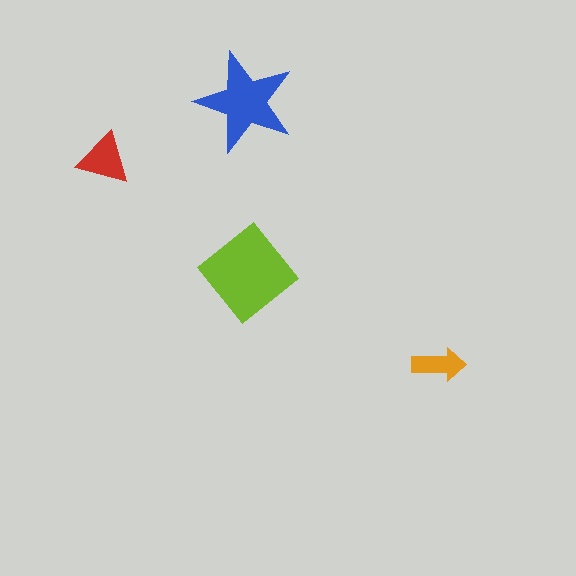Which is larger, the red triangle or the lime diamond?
The lime diamond.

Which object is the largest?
The lime diamond.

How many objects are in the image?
There are 4 objects in the image.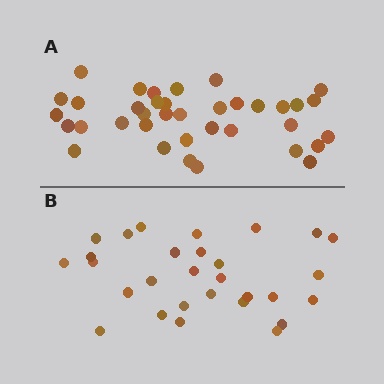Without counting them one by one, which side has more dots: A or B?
Region A (the top region) has more dots.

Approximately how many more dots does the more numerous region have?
Region A has roughly 8 or so more dots than region B.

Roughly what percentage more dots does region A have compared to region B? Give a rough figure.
About 30% more.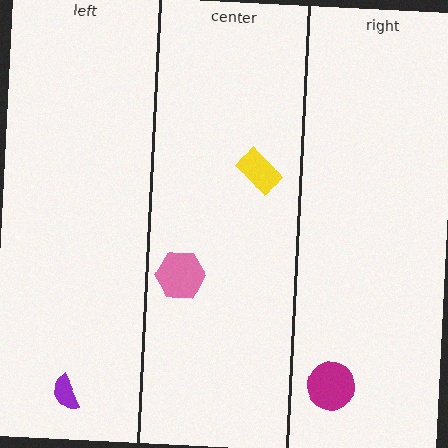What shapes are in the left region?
The purple semicircle.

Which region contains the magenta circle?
The right region.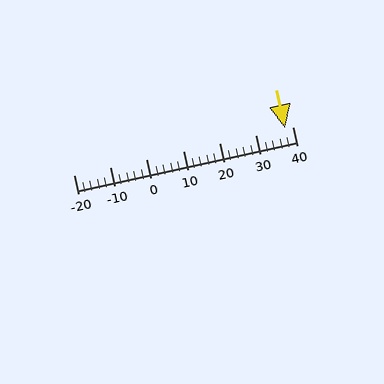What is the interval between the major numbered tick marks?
The major tick marks are spaced 10 units apart.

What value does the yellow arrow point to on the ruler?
The yellow arrow points to approximately 38.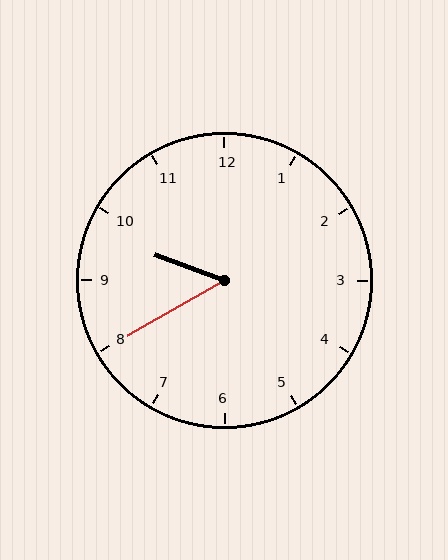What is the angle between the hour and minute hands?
Approximately 50 degrees.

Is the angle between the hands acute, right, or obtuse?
It is acute.